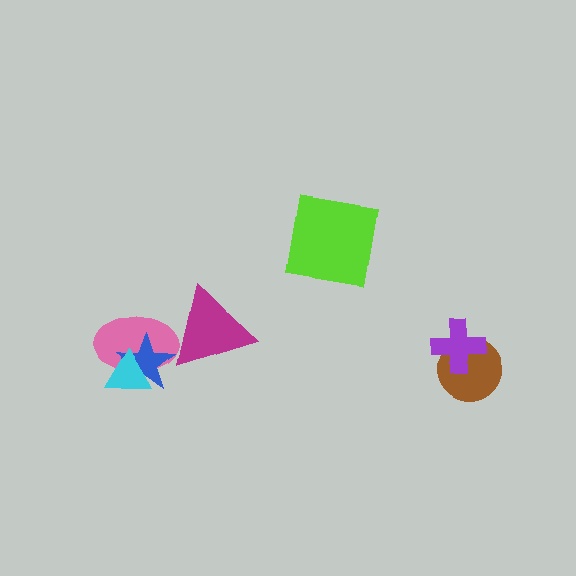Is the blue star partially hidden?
Yes, it is partially covered by another shape.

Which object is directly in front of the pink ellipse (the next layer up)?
The blue star is directly in front of the pink ellipse.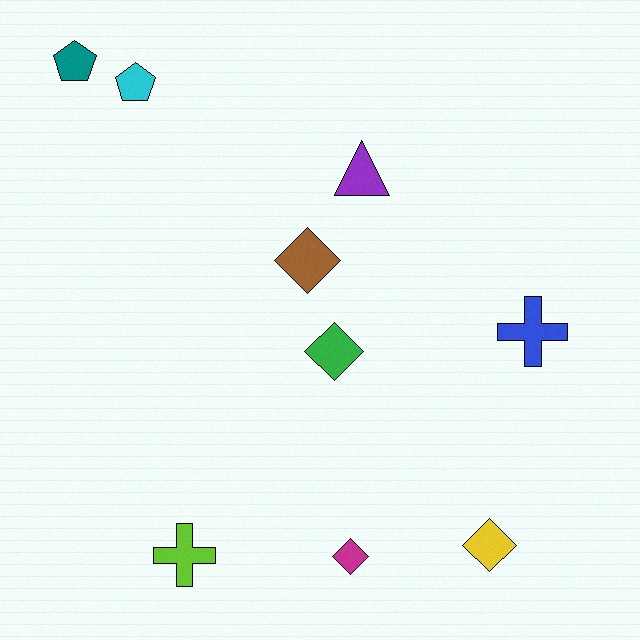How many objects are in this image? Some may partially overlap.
There are 9 objects.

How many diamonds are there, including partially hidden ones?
There are 4 diamonds.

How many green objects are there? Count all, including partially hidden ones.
There is 1 green object.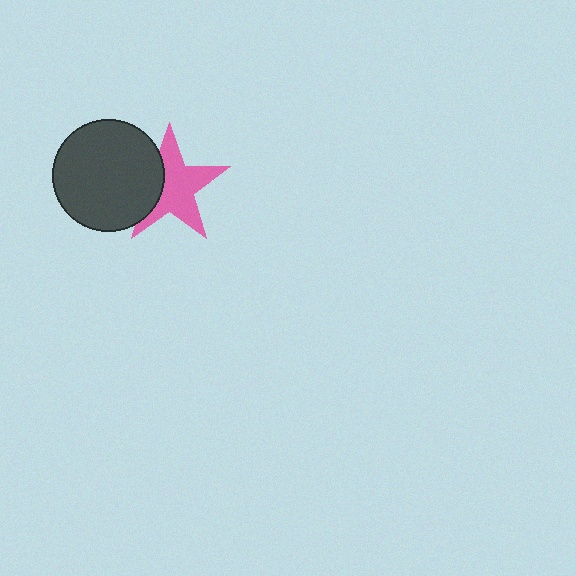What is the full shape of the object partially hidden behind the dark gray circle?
The partially hidden object is a pink star.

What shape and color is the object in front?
The object in front is a dark gray circle.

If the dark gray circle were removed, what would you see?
You would see the complete pink star.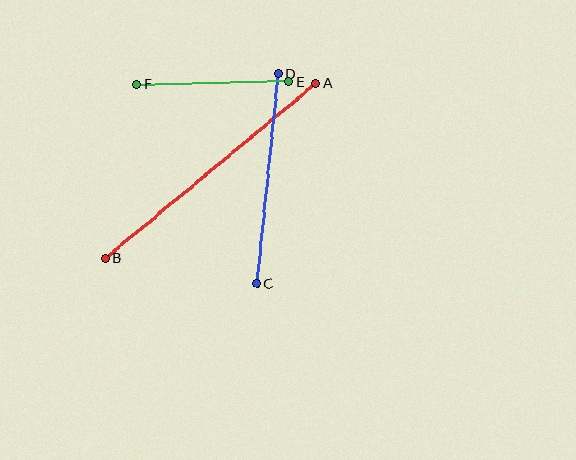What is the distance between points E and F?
The distance is approximately 152 pixels.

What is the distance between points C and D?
The distance is approximately 210 pixels.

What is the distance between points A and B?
The distance is approximately 274 pixels.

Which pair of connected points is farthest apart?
Points A and B are farthest apart.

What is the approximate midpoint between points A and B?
The midpoint is at approximately (210, 171) pixels.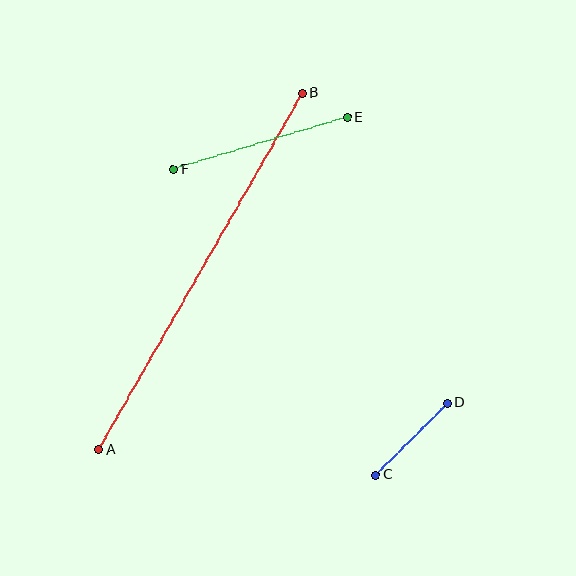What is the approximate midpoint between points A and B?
The midpoint is at approximately (201, 272) pixels.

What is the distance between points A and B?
The distance is approximately 411 pixels.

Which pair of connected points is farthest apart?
Points A and B are farthest apart.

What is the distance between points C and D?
The distance is approximately 102 pixels.